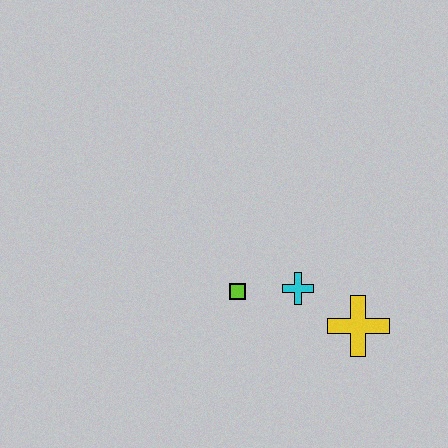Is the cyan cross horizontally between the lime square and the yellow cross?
Yes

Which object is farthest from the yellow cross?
The lime square is farthest from the yellow cross.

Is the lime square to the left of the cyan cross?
Yes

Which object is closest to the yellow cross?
The cyan cross is closest to the yellow cross.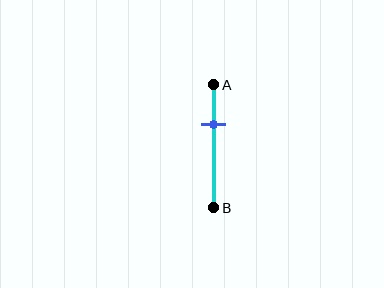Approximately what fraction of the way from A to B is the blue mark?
The blue mark is approximately 30% of the way from A to B.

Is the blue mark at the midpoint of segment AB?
No, the mark is at about 30% from A, not at the 50% midpoint.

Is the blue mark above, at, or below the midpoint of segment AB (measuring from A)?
The blue mark is above the midpoint of segment AB.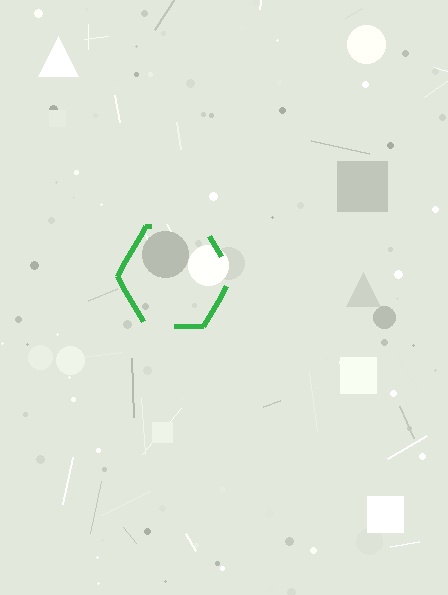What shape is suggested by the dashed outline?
The dashed outline suggests a hexagon.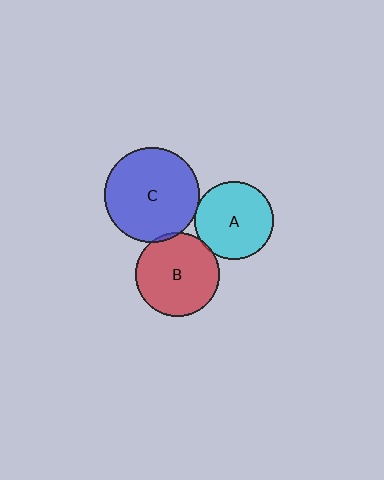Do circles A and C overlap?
Yes.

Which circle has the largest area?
Circle C (blue).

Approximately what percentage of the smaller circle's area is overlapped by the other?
Approximately 5%.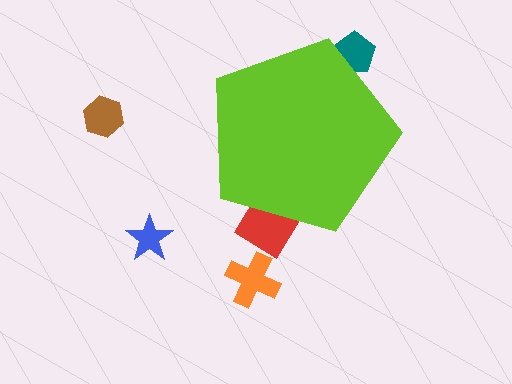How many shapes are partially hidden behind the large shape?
2 shapes are partially hidden.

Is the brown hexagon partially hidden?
No, the brown hexagon is fully visible.